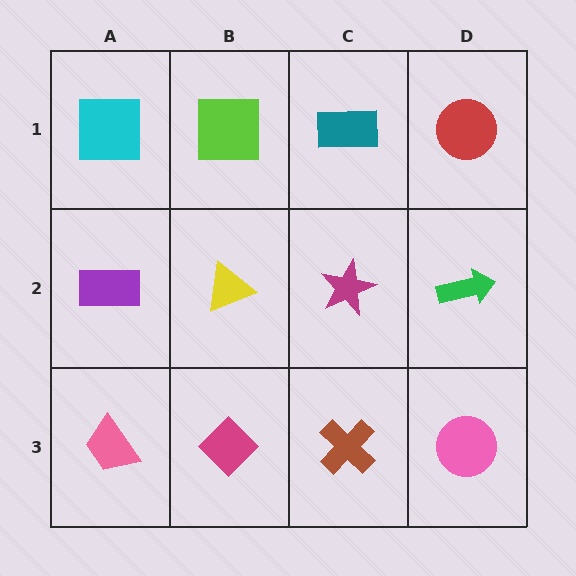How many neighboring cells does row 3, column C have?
3.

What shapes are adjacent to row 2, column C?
A teal rectangle (row 1, column C), a brown cross (row 3, column C), a yellow triangle (row 2, column B), a green arrow (row 2, column D).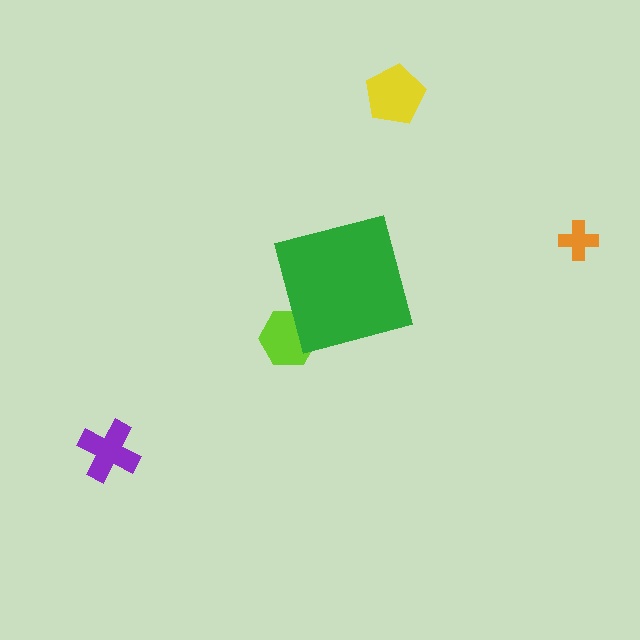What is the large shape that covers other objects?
A green square.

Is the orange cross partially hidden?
No, the orange cross is fully visible.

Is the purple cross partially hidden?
No, the purple cross is fully visible.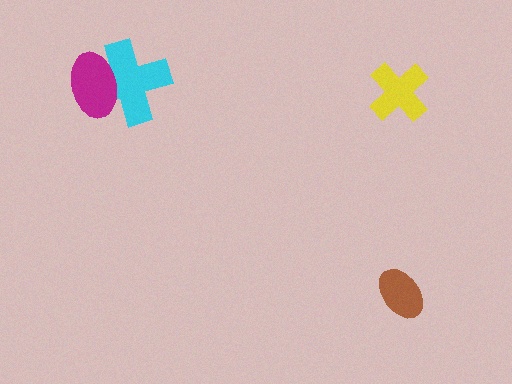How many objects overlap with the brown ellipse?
0 objects overlap with the brown ellipse.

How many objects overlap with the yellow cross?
0 objects overlap with the yellow cross.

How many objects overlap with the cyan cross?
1 object overlaps with the cyan cross.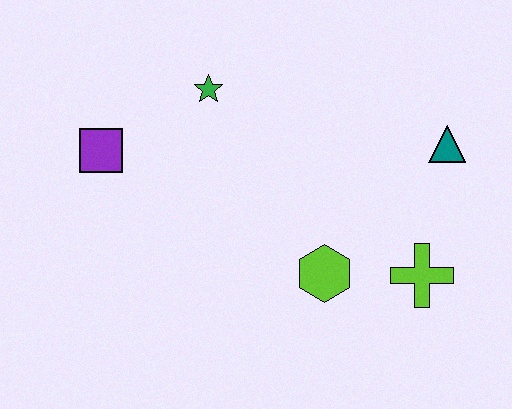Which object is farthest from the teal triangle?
The purple square is farthest from the teal triangle.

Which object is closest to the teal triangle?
The lime cross is closest to the teal triangle.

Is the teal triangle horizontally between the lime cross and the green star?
No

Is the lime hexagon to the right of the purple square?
Yes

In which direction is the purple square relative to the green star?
The purple square is to the left of the green star.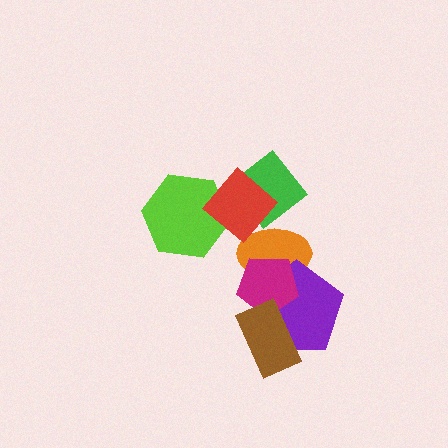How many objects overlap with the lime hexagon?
1 object overlaps with the lime hexagon.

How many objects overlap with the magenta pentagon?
3 objects overlap with the magenta pentagon.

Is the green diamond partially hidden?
Yes, it is partially covered by another shape.